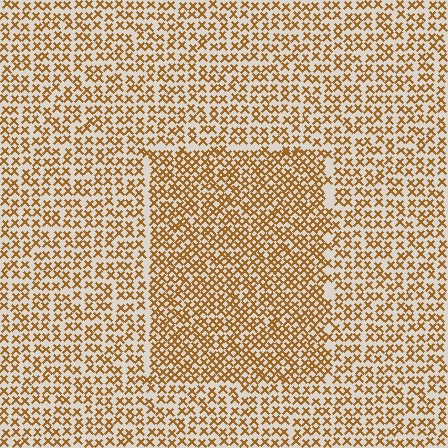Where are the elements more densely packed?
The elements are more densely packed inside the rectangle boundary.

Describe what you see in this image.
The image contains small brown elements arranged at two different densities. A rectangle-shaped region is visible where the elements are more densely packed than the surrounding area.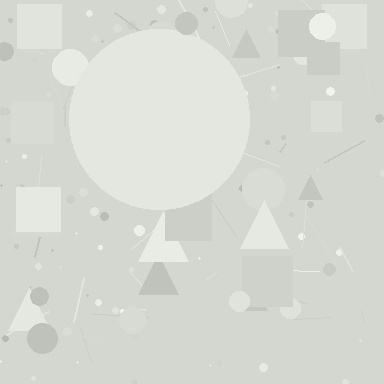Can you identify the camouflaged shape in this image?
The camouflaged shape is a circle.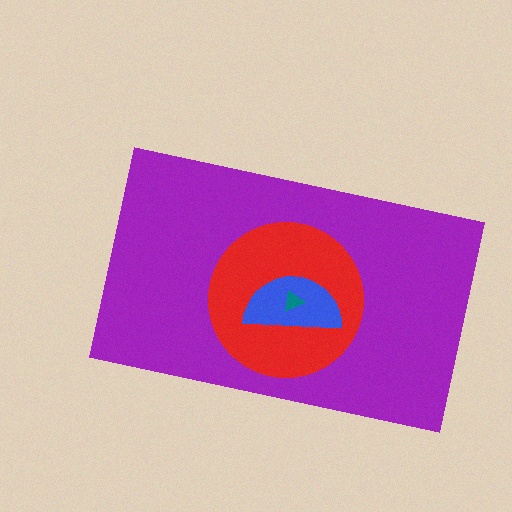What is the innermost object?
The teal triangle.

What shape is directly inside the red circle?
The blue semicircle.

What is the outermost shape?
The purple rectangle.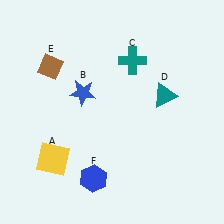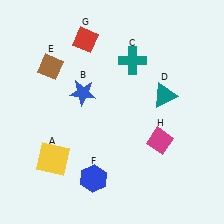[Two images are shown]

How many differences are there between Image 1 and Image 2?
There are 2 differences between the two images.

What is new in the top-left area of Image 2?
A red diamond (G) was added in the top-left area of Image 2.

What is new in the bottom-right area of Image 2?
A magenta diamond (H) was added in the bottom-right area of Image 2.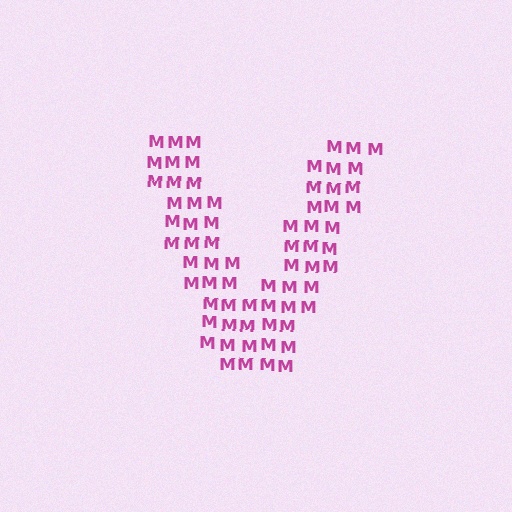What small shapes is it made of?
It is made of small letter M's.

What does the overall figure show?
The overall figure shows the letter V.